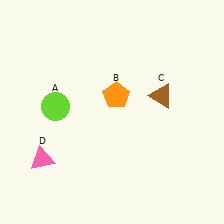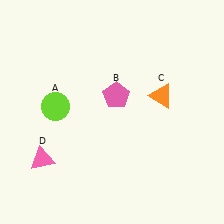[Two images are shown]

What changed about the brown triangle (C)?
In Image 1, C is brown. In Image 2, it changed to orange.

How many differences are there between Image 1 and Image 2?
There are 2 differences between the two images.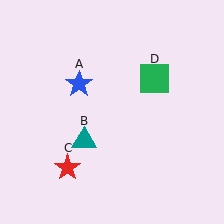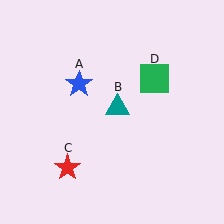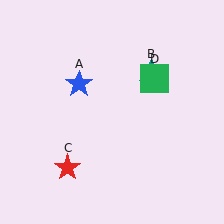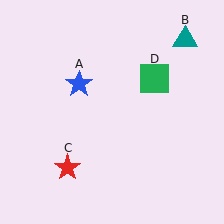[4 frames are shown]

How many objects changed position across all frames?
1 object changed position: teal triangle (object B).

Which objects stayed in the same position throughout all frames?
Blue star (object A) and red star (object C) and green square (object D) remained stationary.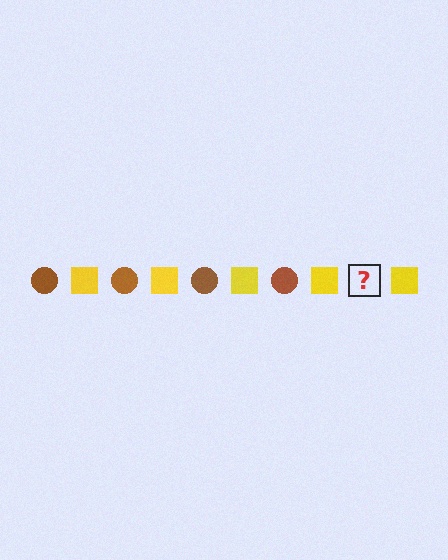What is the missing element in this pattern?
The missing element is a brown circle.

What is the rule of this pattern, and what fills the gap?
The rule is that the pattern alternates between brown circle and yellow square. The gap should be filled with a brown circle.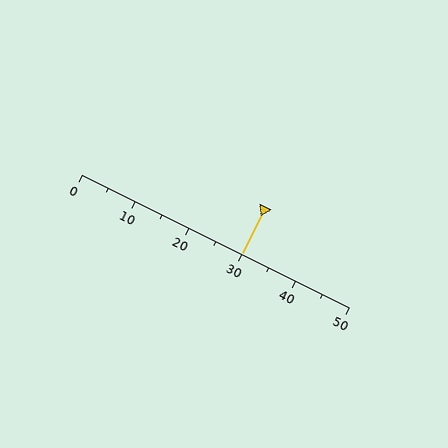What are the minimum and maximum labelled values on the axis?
The axis runs from 0 to 50.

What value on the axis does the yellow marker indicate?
The marker indicates approximately 30.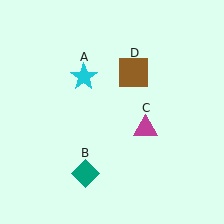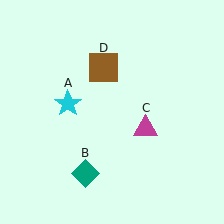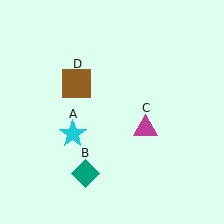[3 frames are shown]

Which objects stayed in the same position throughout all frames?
Teal diamond (object B) and magenta triangle (object C) remained stationary.